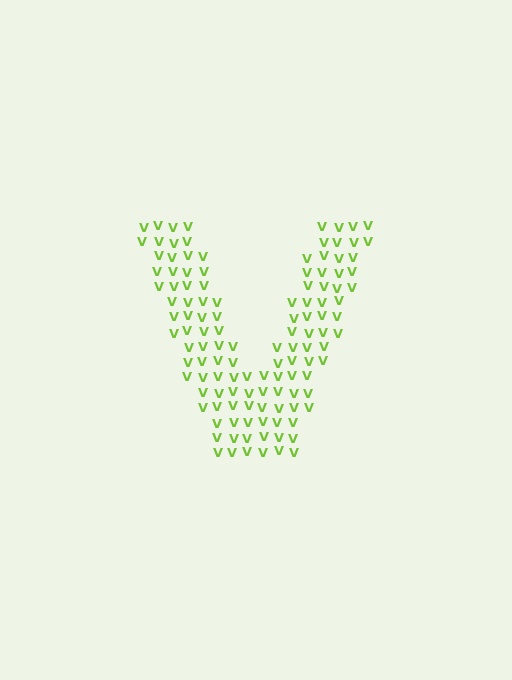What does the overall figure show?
The overall figure shows the letter V.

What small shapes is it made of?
It is made of small letter V's.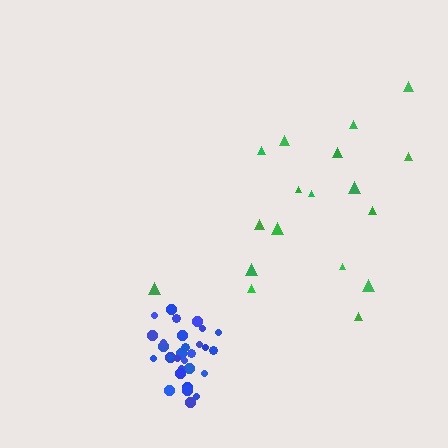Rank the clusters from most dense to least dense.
blue, green.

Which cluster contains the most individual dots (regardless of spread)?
Blue (30).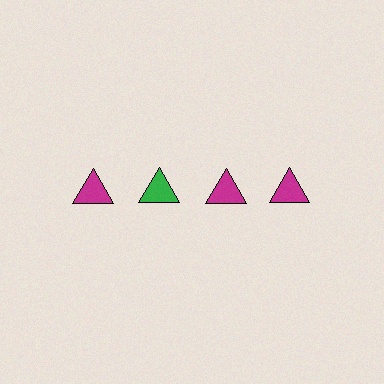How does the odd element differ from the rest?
It has a different color: green instead of magenta.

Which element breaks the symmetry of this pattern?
The green triangle in the top row, second from left column breaks the symmetry. All other shapes are magenta triangles.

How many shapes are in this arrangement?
There are 4 shapes arranged in a grid pattern.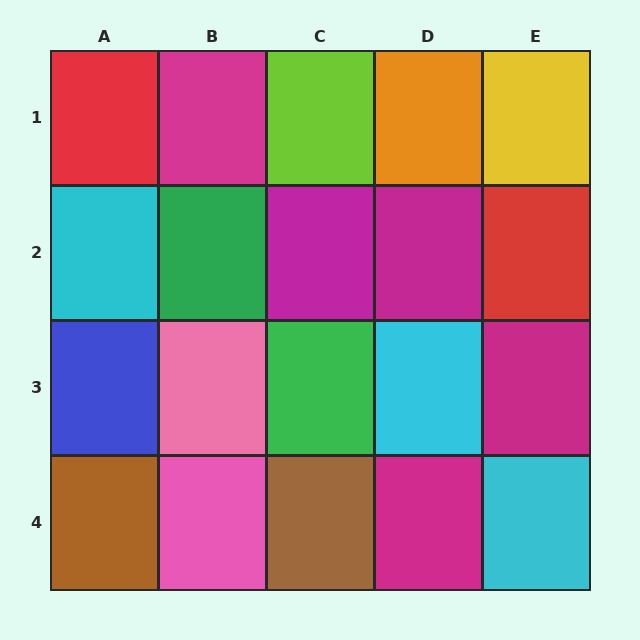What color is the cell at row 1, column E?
Yellow.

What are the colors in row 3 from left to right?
Blue, pink, green, cyan, magenta.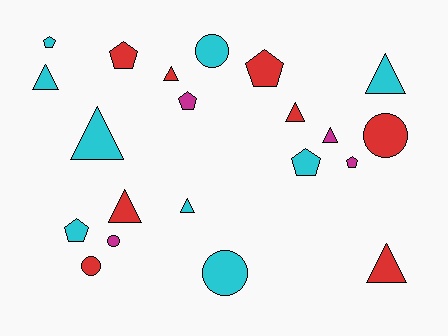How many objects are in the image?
There are 21 objects.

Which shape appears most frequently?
Triangle, with 9 objects.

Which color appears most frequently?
Cyan, with 9 objects.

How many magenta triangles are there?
There is 1 magenta triangle.